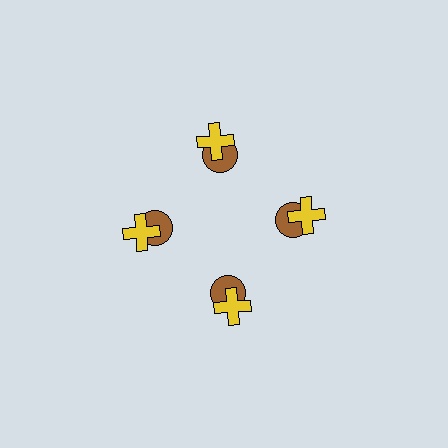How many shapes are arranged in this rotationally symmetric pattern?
There are 8 shapes, arranged in 4 groups of 2.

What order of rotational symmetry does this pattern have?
This pattern has 4-fold rotational symmetry.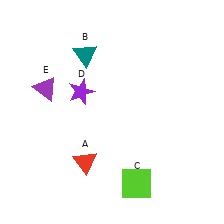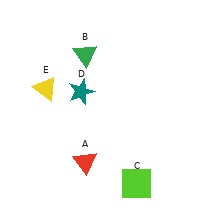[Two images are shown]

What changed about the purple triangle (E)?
In Image 1, E is purple. In Image 2, it changed to yellow.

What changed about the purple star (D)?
In Image 1, D is purple. In Image 2, it changed to teal.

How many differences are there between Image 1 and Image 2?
There are 3 differences between the two images.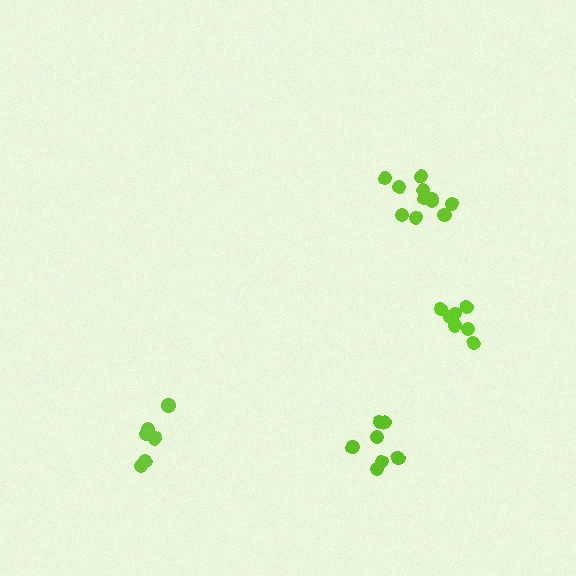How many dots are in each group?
Group 1: 7 dots, Group 2: 6 dots, Group 3: 12 dots, Group 4: 7 dots (32 total).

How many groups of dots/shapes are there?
There are 4 groups.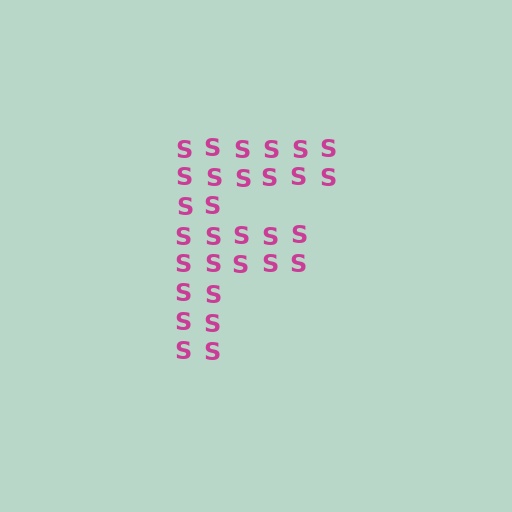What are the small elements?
The small elements are letter S's.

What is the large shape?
The large shape is the letter F.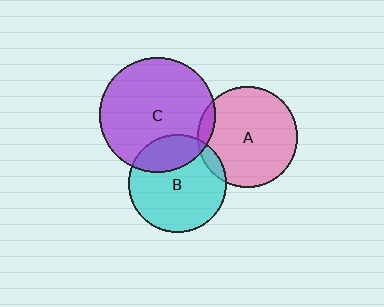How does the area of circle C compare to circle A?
Approximately 1.3 times.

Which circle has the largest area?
Circle C (purple).